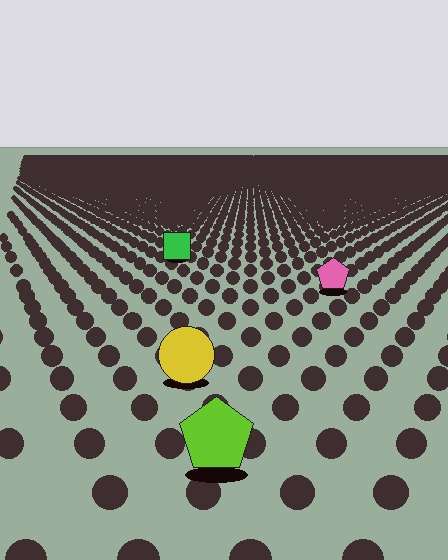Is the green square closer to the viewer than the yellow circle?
No. The yellow circle is closer — you can tell from the texture gradient: the ground texture is coarser near it.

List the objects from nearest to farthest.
From nearest to farthest: the lime pentagon, the yellow circle, the pink pentagon, the green square.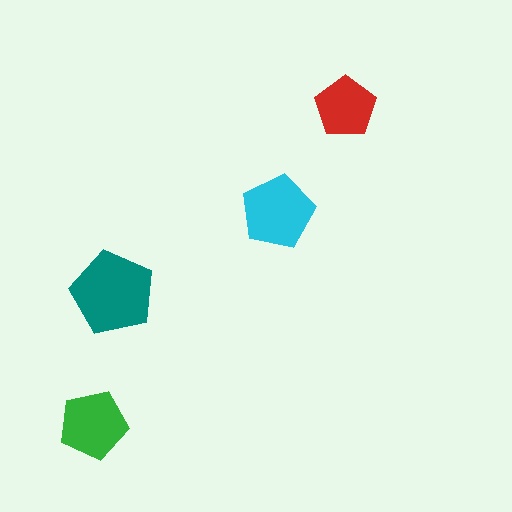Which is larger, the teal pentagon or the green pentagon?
The teal one.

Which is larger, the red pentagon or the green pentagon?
The green one.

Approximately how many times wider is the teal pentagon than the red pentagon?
About 1.5 times wider.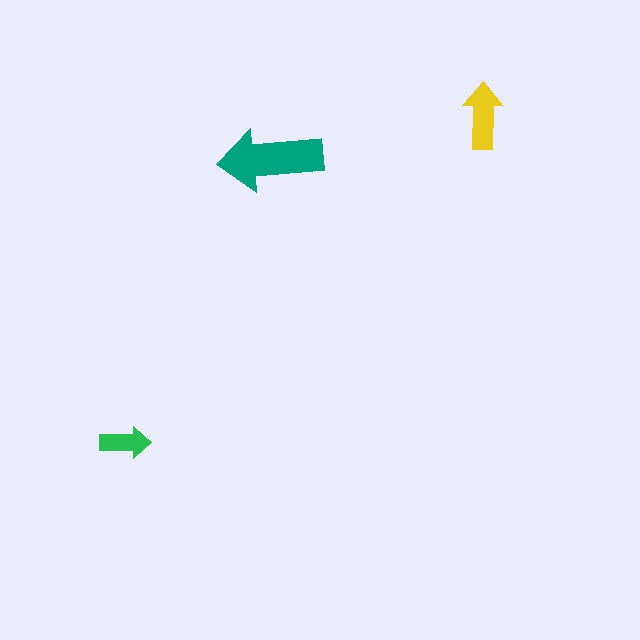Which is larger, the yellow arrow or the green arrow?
The yellow one.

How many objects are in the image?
There are 3 objects in the image.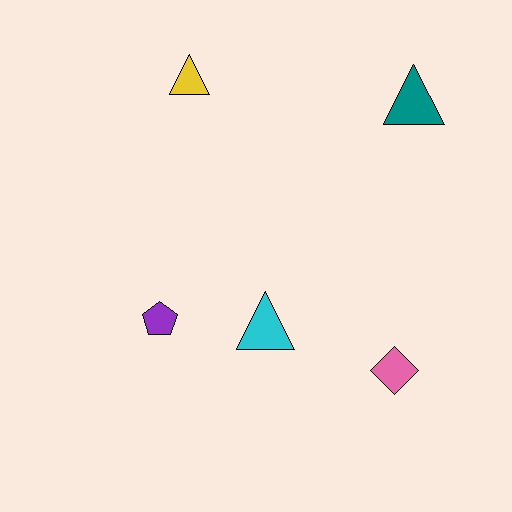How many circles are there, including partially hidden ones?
There are no circles.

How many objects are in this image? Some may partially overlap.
There are 5 objects.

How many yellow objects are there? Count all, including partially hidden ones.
There is 1 yellow object.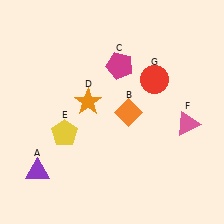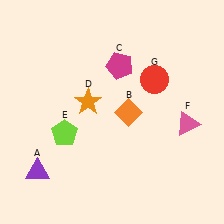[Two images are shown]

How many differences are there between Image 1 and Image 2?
There is 1 difference between the two images.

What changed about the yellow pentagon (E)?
In Image 1, E is yellow. In Image 2, it changed to lime.